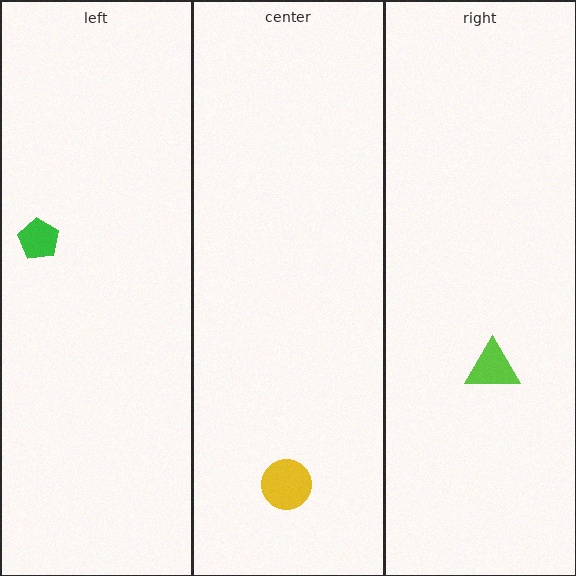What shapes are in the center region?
The yellow circle.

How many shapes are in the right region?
1.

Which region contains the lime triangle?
The right region.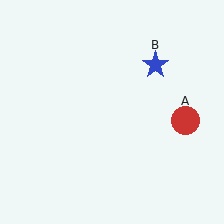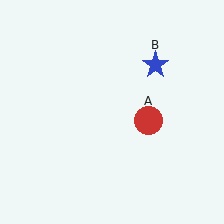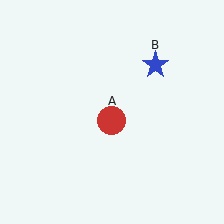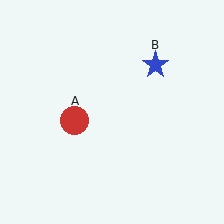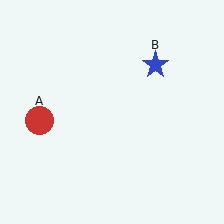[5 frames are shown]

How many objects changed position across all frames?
1 object changed position: red circle (object A).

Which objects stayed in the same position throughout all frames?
Blue star (object B) remained stationary.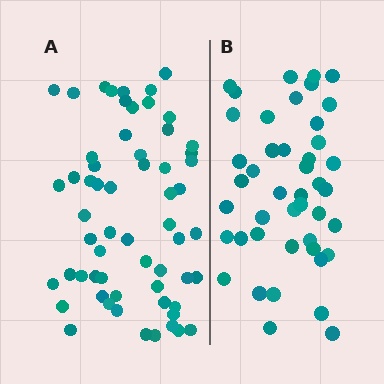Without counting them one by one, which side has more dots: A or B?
Region A (the left region) has more dots.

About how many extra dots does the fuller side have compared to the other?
Region A has approximately 15 more dots than region B.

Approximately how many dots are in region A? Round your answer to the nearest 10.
About 60 dots.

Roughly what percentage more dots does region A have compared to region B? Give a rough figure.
About 35% more.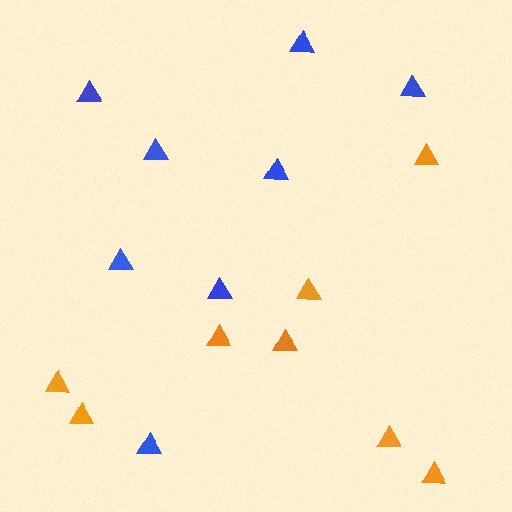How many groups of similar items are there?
There are 2 groups: one group of blue triangles (8) and one group of orange triangles (8).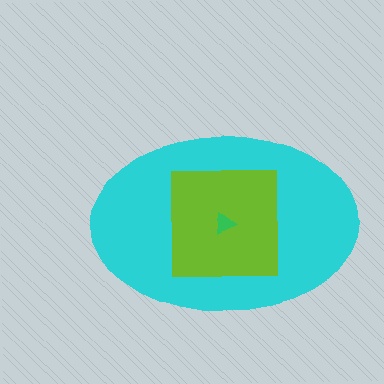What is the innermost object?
The green triangle.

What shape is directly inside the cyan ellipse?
The lime square.